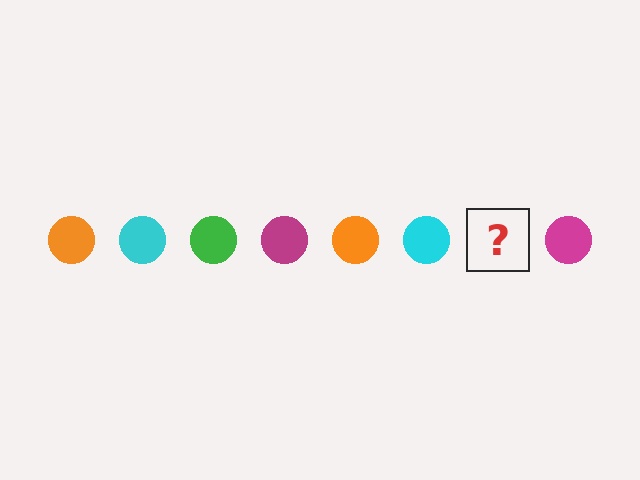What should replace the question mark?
The question mark should be replaced with a green circle.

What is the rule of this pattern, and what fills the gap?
The rule is that the pattern cycles through orange, cyan, green, magenta circles. The gap should be filled with a green circle.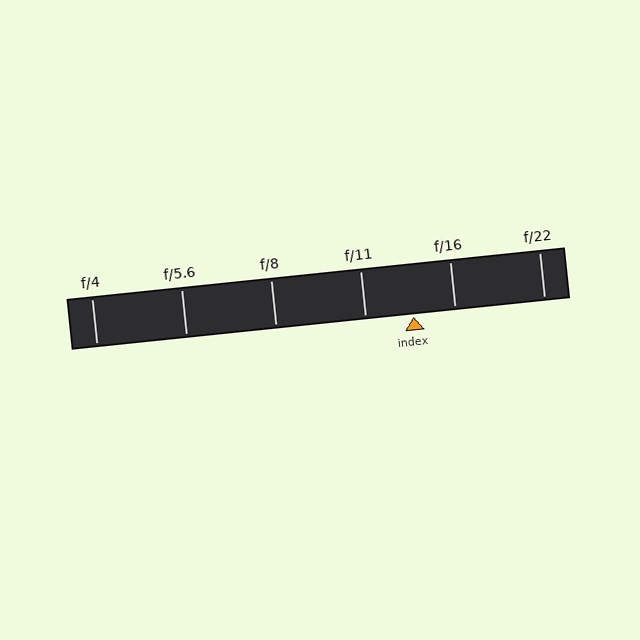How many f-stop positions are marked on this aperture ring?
There are 6 f-stop positions marked.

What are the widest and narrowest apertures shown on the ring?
The widest aperture shown is f/4 and the narrowest is f/22.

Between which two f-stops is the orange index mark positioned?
The index mark is between f/11 and f/16.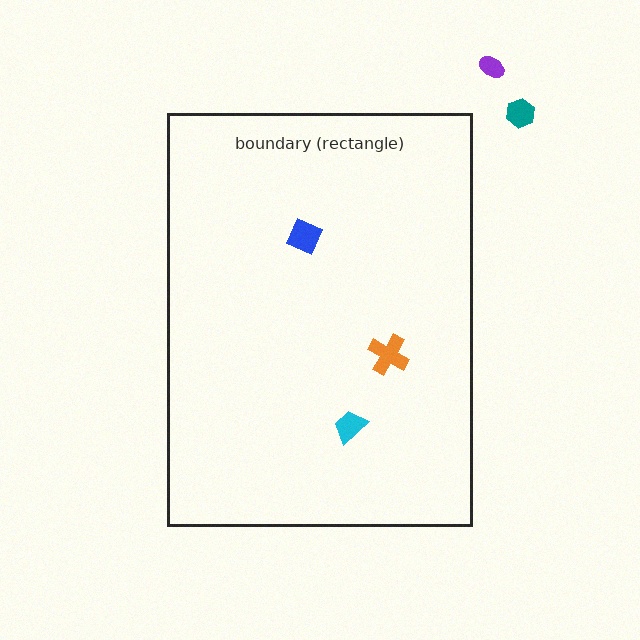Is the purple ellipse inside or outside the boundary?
Outside.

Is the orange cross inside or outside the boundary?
Inside.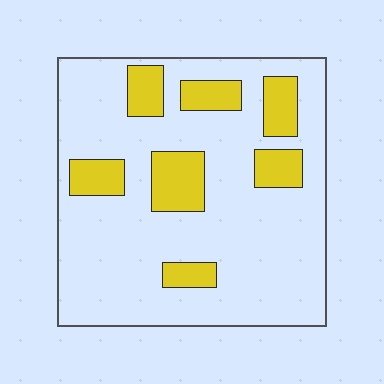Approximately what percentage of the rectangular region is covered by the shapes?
Approximately 20%.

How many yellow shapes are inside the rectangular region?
7.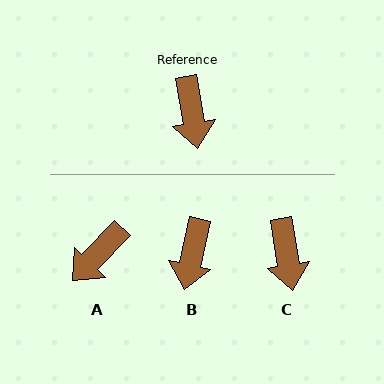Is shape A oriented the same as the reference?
No, it is off by about 53 degrees.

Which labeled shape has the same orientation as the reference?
C.